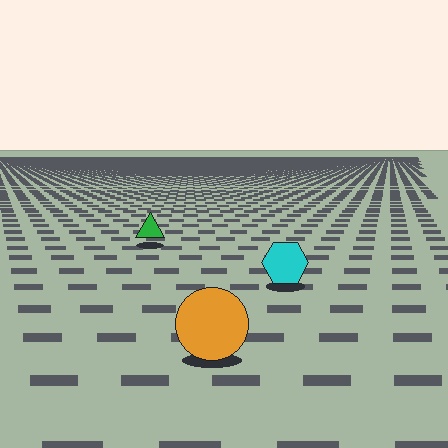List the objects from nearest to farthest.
From nearest to farthest: the orange circle, the cyan hexagon, the green triangle.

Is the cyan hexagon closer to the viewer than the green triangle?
Yes. The cyan hexagon is closer — you can tell from the texture gradient: the ground texture is coarser near it.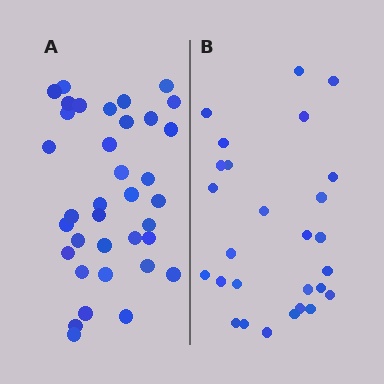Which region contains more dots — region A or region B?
Region A (the left region) has more dots.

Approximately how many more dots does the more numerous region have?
Region A has roughly 8 or so more dots than region B.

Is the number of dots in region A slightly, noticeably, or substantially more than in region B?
Region A has noticeably more, but not dramatically so. The ratio is roughly 1.3 to 1.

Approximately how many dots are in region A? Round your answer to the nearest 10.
About 40 dots. (The exact count is 36, which rounds to 40.)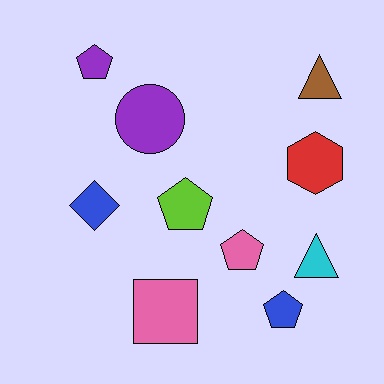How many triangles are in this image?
There are 2 triangles.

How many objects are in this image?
There are 10 objects.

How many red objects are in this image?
There is 1 red object.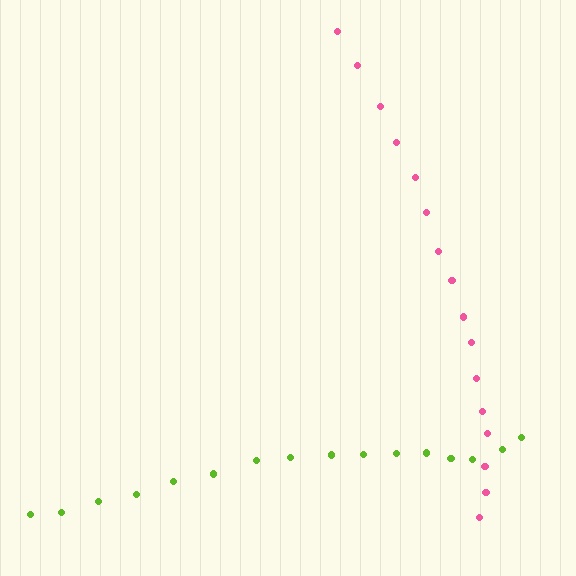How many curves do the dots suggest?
There are 2 distinct paths.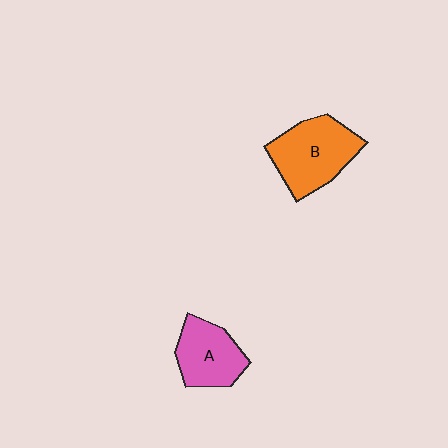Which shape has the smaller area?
Shape A (pink).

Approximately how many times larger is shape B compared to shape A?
Approximately 1.3 times.